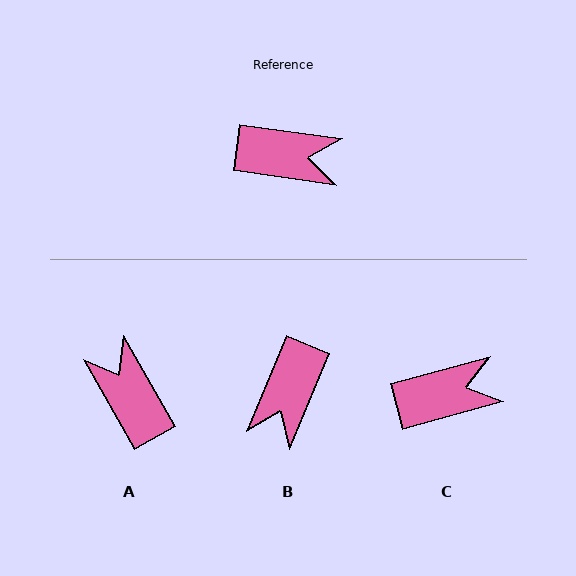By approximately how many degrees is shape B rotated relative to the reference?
Approximately 104 degrees clockwise.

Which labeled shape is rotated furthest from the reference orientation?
A, about 128 degrees away.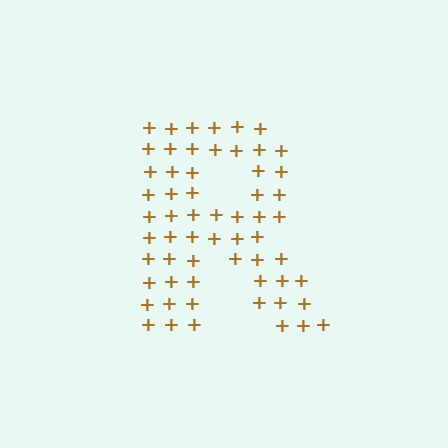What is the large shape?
The large shape is the letter R.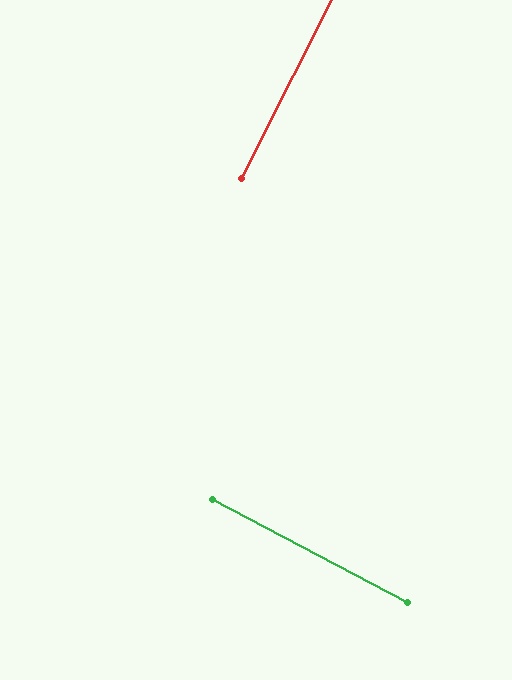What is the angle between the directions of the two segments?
Approximately 89 degrees.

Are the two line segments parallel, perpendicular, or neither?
Perpendicular — they meet at approximately 89°.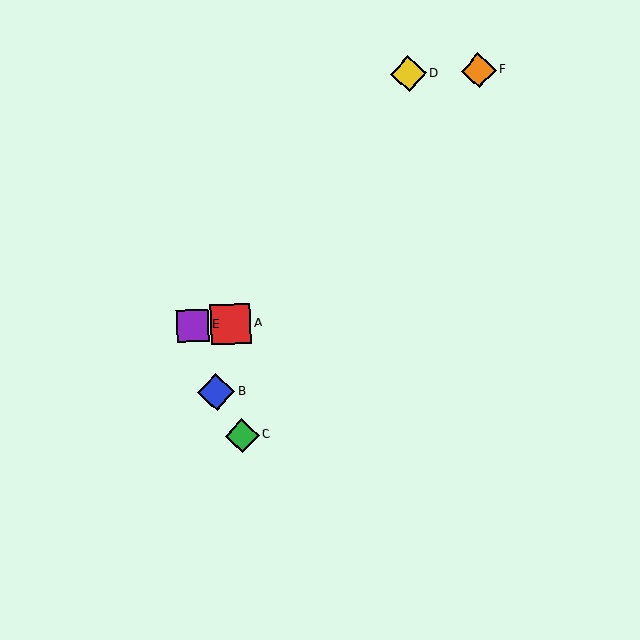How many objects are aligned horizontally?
2 objects (A, E) are aligned horizontally.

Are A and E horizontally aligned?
Yes, both are at y≈324.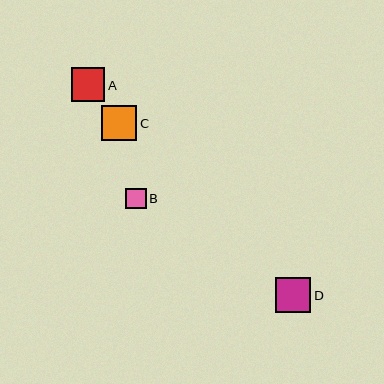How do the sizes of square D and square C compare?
Square D and square C are approximately the same size.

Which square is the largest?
Square D is the largest with a size of approximately 36 pixels.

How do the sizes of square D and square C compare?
Square D and square C are approximately the same size.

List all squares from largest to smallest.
From largest to smallest: D, C, A, B.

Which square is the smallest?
Square B is the smallest with a size of approximately 20 pixels.